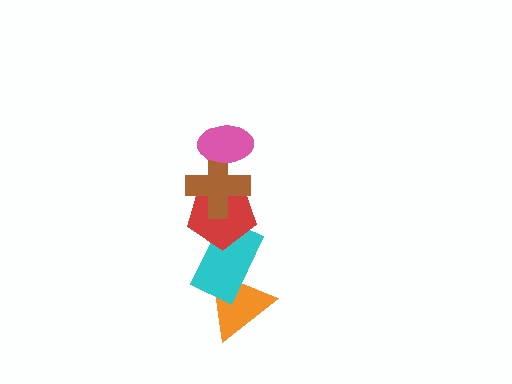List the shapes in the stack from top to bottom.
From top to bottom: the pink ellipse, the brown cross, the red pentagon, the cyan rectangle, the orange triangle.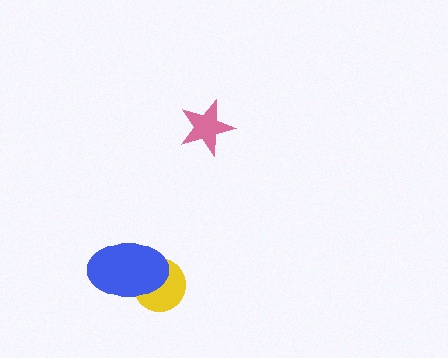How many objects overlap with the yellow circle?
1 object overlaps with the yellow circle.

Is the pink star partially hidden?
No, no other shape covers it.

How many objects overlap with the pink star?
0 objects overlap with the pink star.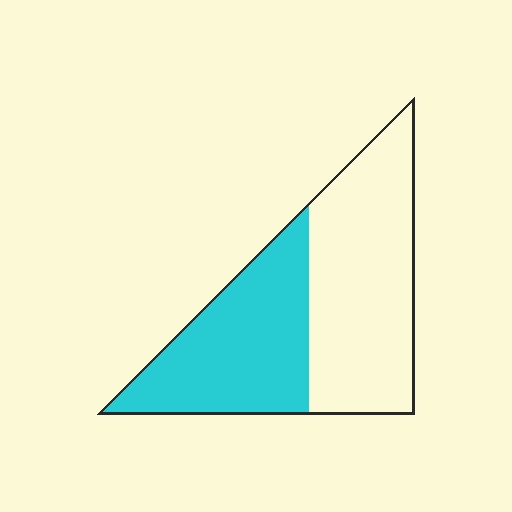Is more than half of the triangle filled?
No.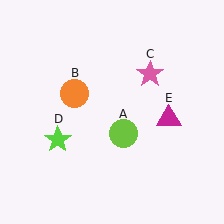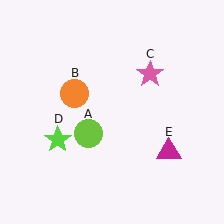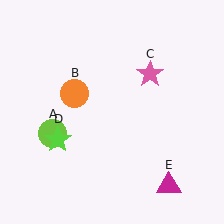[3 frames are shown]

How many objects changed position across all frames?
2 objects changed position: lime circle (object A), magenta triangle (object E).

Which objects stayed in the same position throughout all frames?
Orange circle (object B) and pink star (object C) and lime star (object D) remained stationary.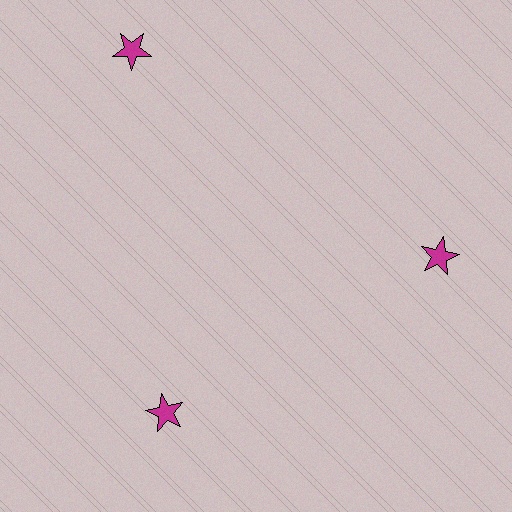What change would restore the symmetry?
The symmetry would be restored by moving it inward, back onto the ring so that all 3 stars sit at equal angles and equal distance from the center.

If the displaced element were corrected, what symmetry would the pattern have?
It would have 3-fold rotational symmetry — the pattern would map onto itself every 120 degrees.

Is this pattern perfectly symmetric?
No. The 3 magenta stars are arranged in a ring, but one element near the 11 o'clock position is pushed outward from the center, breaking the 3-fold rotational symmetry.